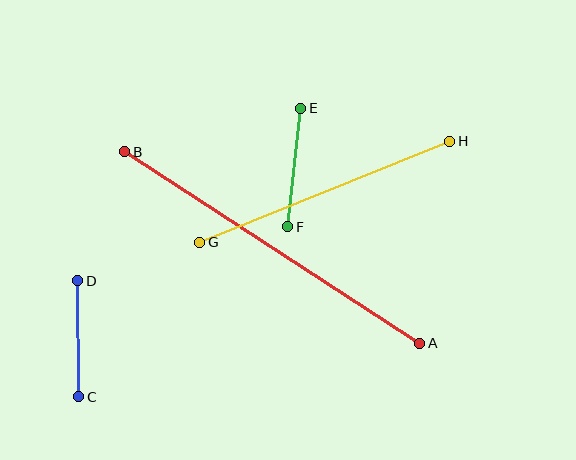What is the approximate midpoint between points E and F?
The midpoint is at approximately (294, 167) pixels.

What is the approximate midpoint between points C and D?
The midpoint is at approximately (78, 339) pixels.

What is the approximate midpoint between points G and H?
The midpoint is at approximately (325, 192) pixels.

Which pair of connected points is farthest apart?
Points A and B are farthest apart.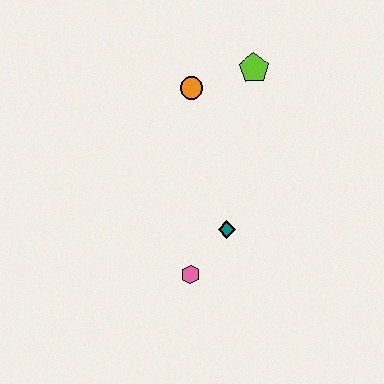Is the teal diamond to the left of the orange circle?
No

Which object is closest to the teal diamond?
The pink hexagon is closest to the teal diamond.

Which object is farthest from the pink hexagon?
The lime pentagon is farthest from the pink hexagon.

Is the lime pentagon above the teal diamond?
Yes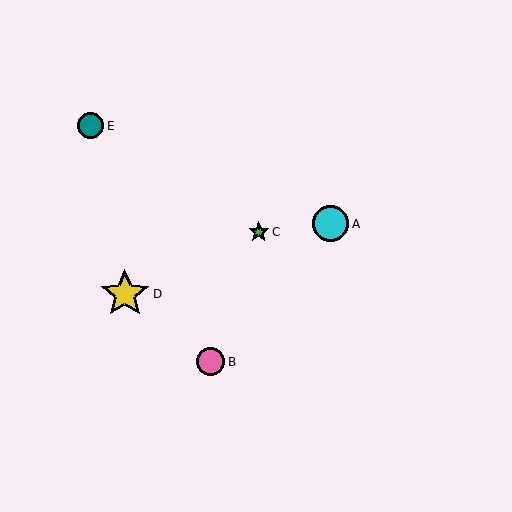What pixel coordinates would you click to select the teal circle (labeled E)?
Click at (90, 126) to select the teal circle E.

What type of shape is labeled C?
Shape C is a green star.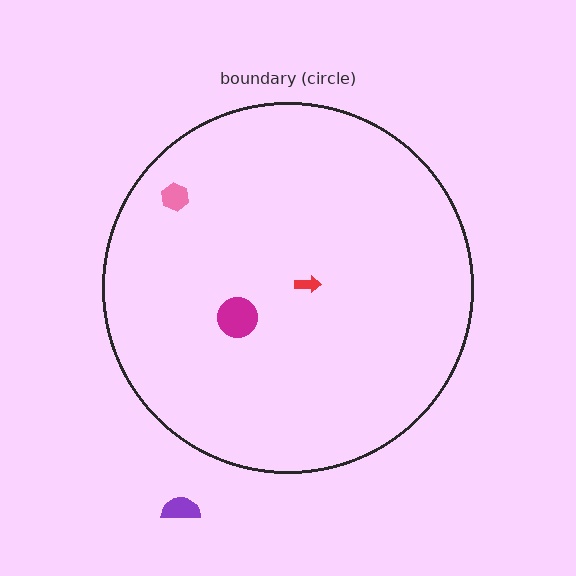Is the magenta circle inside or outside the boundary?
Inside.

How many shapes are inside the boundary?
3 inside, 1 outside.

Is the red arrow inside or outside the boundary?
Inside.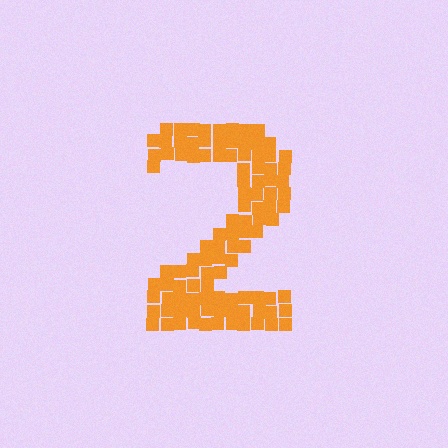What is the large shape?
The large shape is the digit 2.